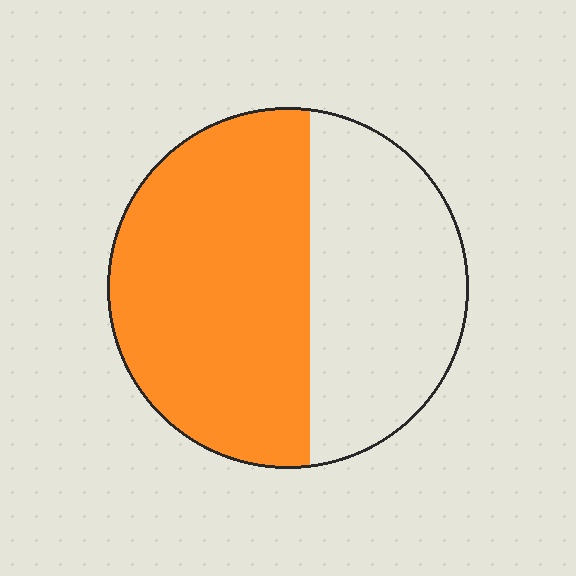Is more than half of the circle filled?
Yes.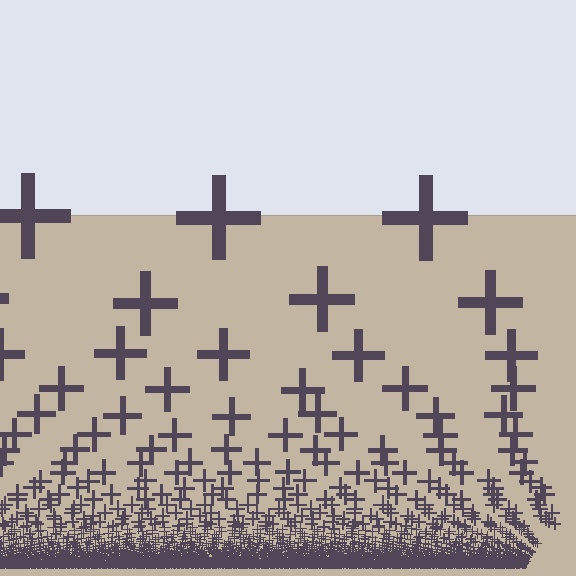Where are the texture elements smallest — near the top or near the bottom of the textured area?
Near the bottom.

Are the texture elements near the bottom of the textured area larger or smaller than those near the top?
Smaller. The gradient is inverted — elements near the bottom are smaller and denser.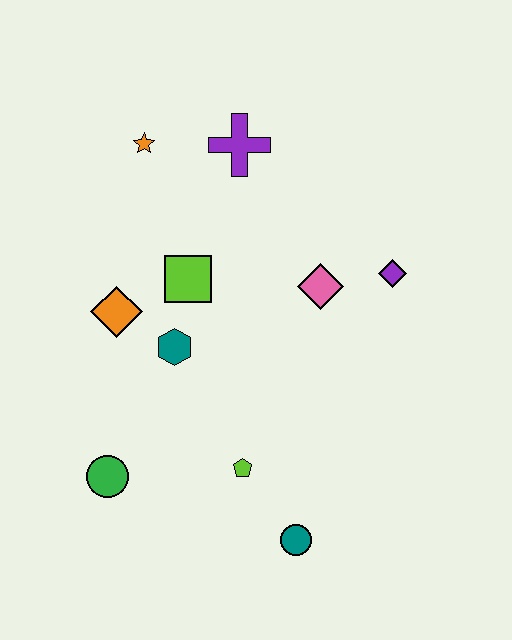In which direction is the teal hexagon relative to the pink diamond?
The teal hexagon is to the left of the pink diamond.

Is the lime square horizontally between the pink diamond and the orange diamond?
Yes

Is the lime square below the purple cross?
Yes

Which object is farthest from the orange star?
The teal circle is farthest from the orange star.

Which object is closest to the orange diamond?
The teal hexagon is closest to the orange diamond.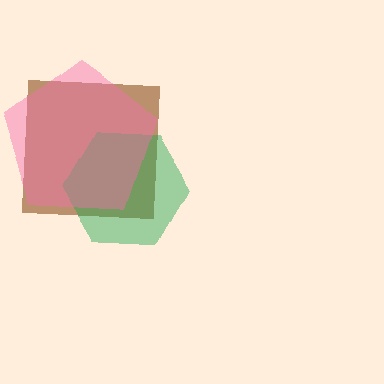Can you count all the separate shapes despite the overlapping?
Yes, there are 3 separate shapes.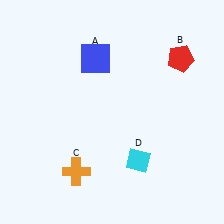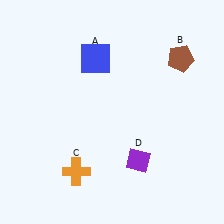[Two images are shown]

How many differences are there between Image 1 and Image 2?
There are 2 differences between the two images.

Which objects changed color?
B changed from red to brown. D changed from cyan to purple.